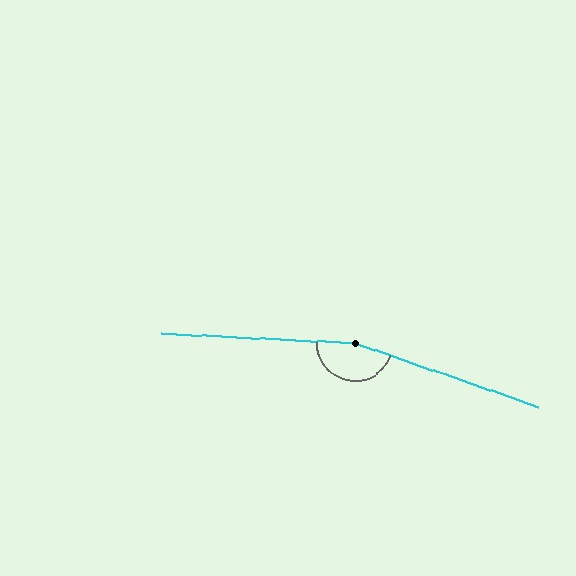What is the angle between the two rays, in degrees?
Approximately 164 degrees.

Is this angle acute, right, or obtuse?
It is obtuse.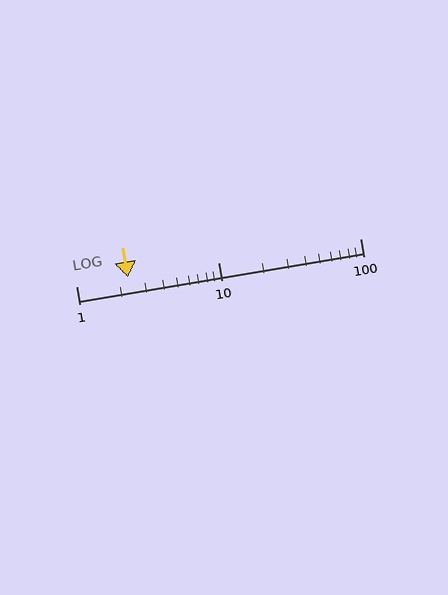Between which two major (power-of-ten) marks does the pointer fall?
The pointer is between 1 and 10.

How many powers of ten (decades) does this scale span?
The scale spans 2 decades, from 1 to 100.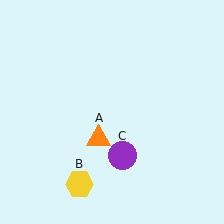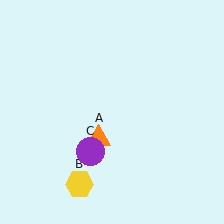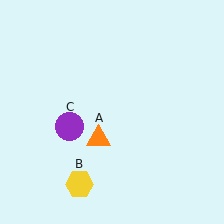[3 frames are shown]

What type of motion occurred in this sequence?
The purple circle (object C) rotated clockwise around the center of the scene.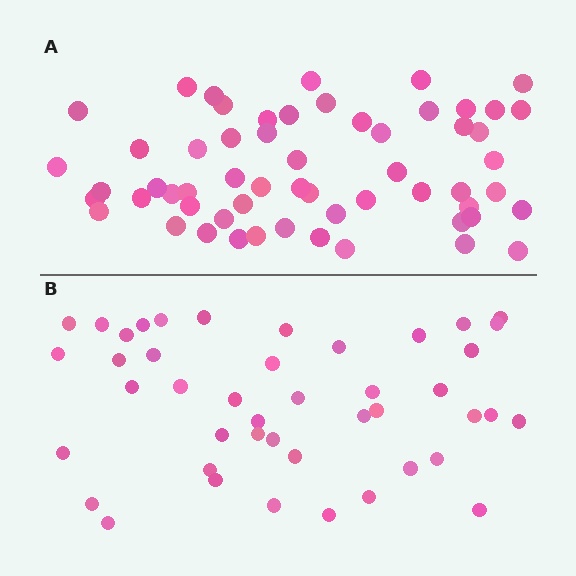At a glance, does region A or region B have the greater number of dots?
Region A (the top region) has more dots.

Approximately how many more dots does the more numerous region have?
Region A has approximately 15 more dots than region B.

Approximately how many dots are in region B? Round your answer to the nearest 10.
About 40 dots. (The exact count is 44, which rounds to 40.)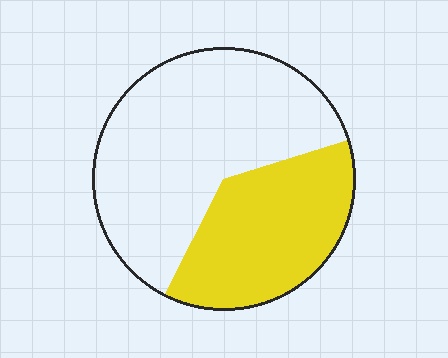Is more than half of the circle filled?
No.